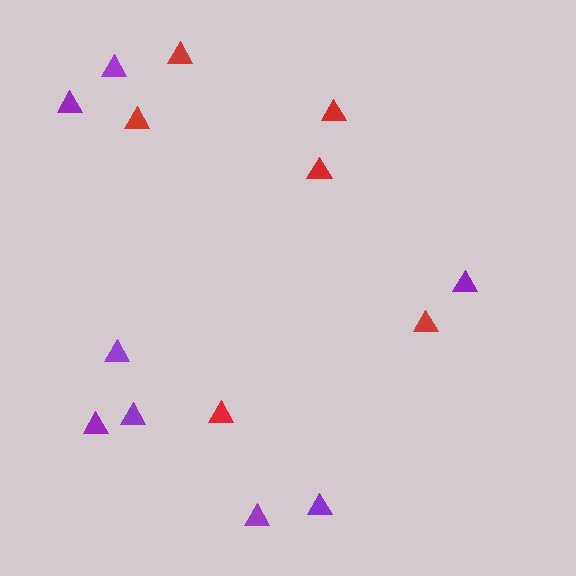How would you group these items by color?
There are 2 groups: one group of purple triangles (8) and one group of red triangles (6).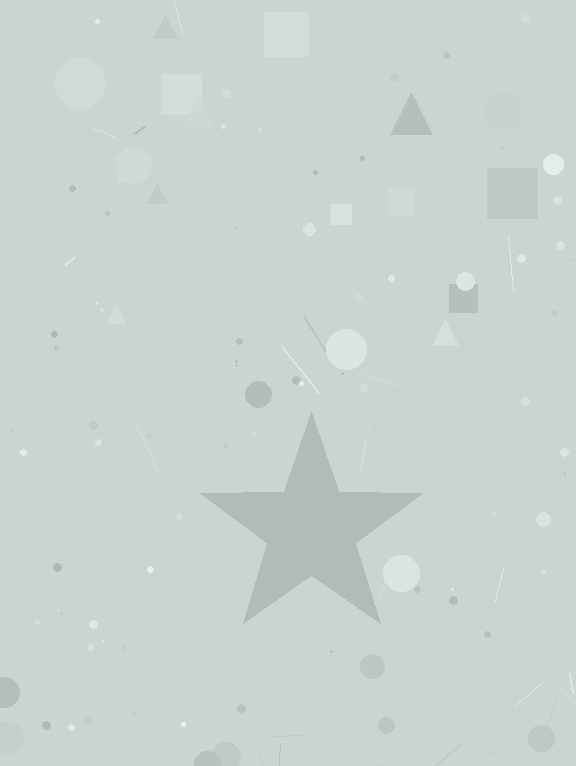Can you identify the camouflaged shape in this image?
The camouflaged shape is a star.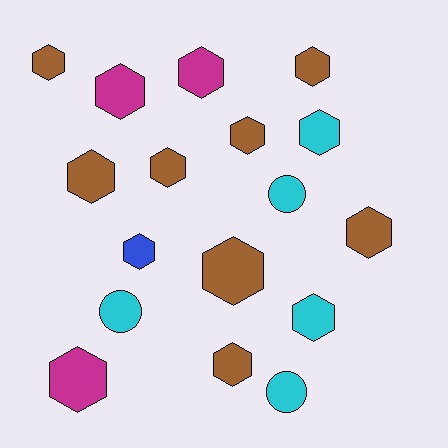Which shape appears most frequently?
Hexagon, with 14 objects.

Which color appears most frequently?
Brown, with 8 objects.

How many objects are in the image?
There are 17 objects.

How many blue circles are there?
There are no blue circles.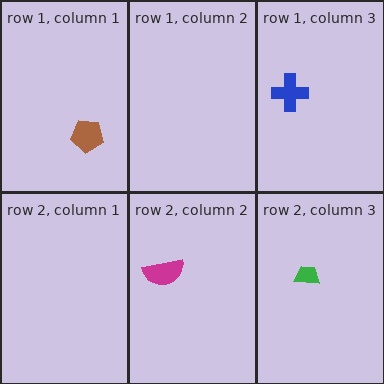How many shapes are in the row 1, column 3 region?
1.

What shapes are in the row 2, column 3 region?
The green trapezoid.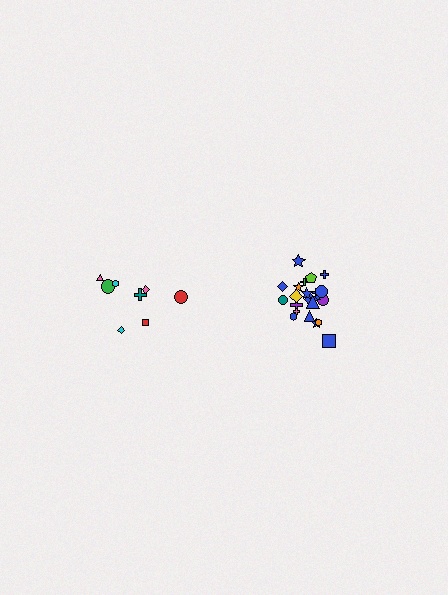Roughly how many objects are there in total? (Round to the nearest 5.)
Roughly 30 objects in total.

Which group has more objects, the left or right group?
The right group.